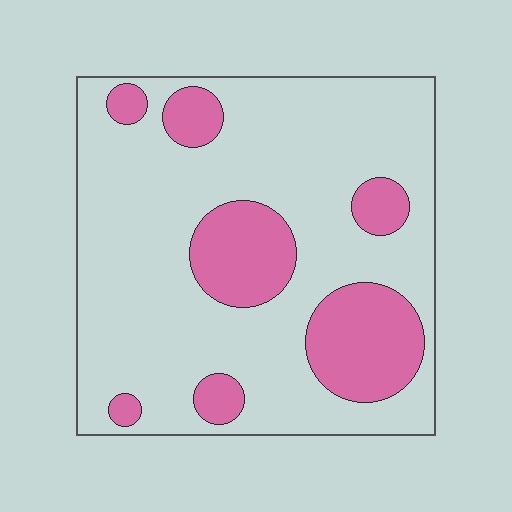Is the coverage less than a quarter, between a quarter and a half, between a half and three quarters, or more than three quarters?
Less than a quarter.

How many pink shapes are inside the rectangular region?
7.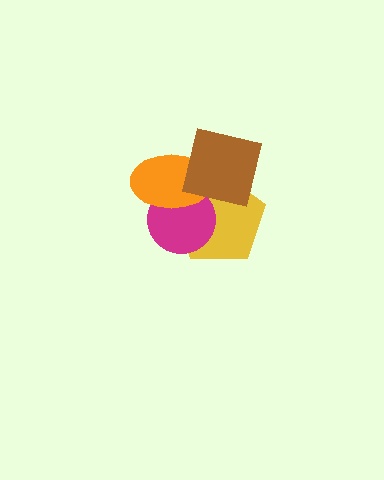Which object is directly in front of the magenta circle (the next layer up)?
The orange ellipse is directly in front of the magenta circle.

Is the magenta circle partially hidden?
Yes, it is partially covered by another shape.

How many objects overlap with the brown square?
3 objects overlap with the brown square.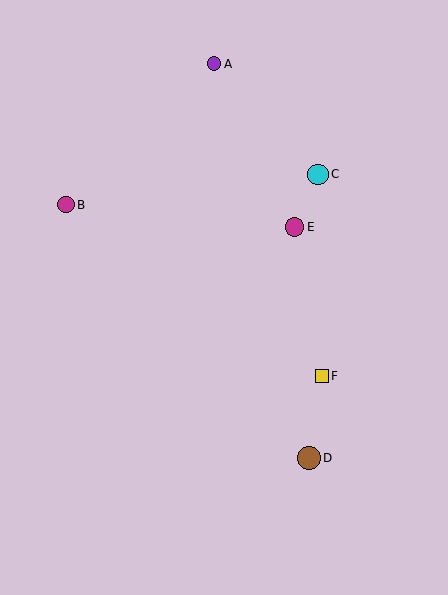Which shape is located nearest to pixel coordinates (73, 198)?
The magenta circle (labeled B) at (66, 205) is nearest to that location.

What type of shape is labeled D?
Shape D is a brown circle.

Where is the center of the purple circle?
The center of the purple circle is at (214, 64).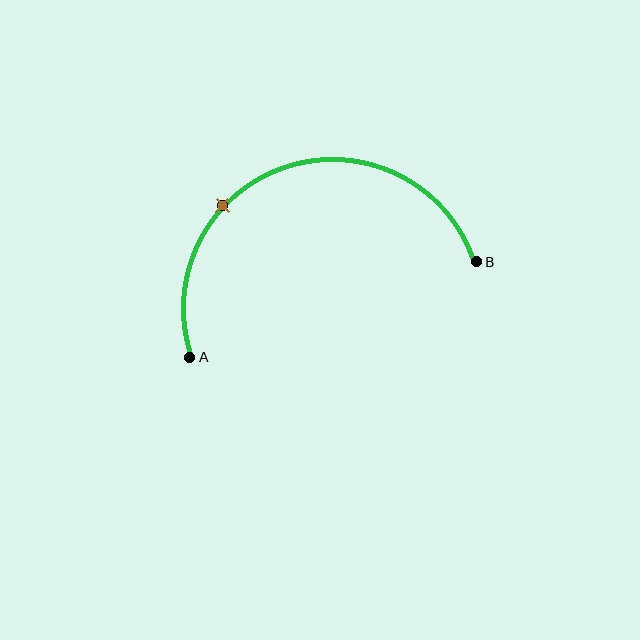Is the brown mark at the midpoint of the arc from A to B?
No. The brown mark lies on the arc but is closer to endpoint A. The arc midpoint would be at the point on the curve equidistant along the arc from both A and B.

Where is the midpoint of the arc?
The arc midpoint is the point on the curve farthest from the straight line joining A and B. It sits above that line.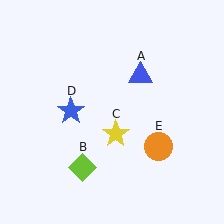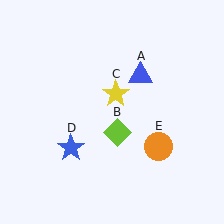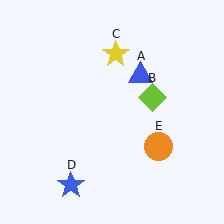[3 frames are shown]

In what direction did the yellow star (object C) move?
The yellow star (object C) moved up.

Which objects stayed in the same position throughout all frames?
Blue triangle (object A) and orange circle (object E) remained stationary.